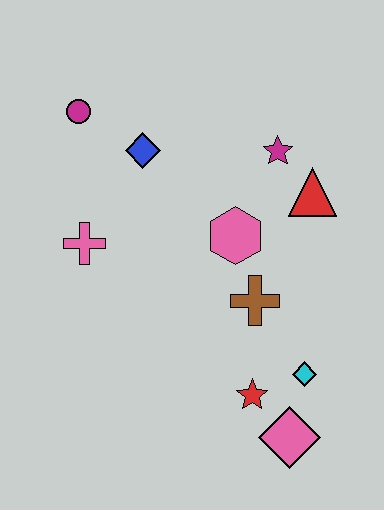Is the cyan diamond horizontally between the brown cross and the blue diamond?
No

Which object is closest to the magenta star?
The red triangle is closest to the magenta star.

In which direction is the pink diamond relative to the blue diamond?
The pink diamond is below the blue diamond.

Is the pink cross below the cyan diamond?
No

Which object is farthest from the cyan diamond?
The magenta circle is farthest from the cyan diamond.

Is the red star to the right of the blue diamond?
Yes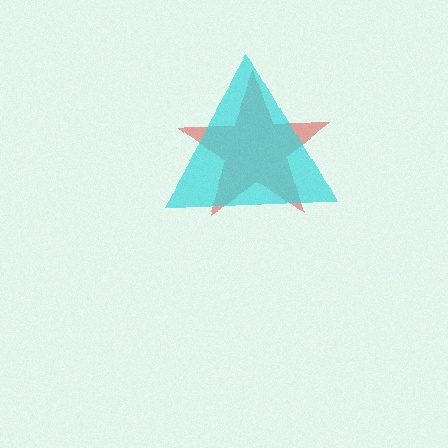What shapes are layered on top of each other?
The layered shapes are: a red star, a cyan triangle.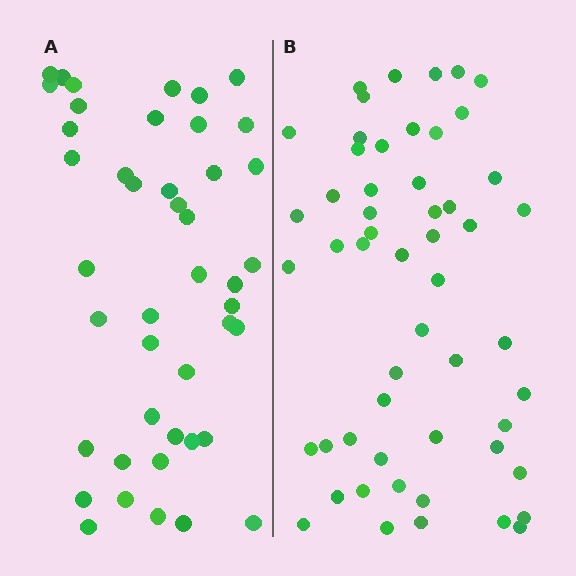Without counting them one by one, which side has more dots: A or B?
Region B (the right region) has more dots.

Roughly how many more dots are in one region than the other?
Region B has roughly 10 or so more dots than region A.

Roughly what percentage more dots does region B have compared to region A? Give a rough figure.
About 25% more.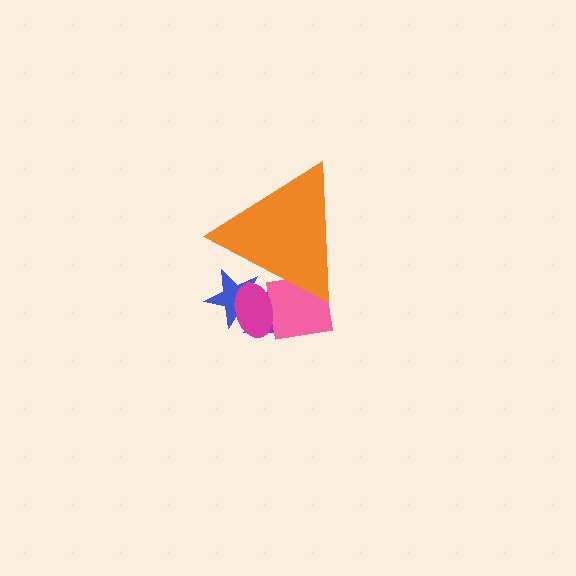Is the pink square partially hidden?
Yes, the pink square is partially hidden behind the orange triangle.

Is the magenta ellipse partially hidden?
Yes, the magenta ellipse is partially hidden behind the orange triangle.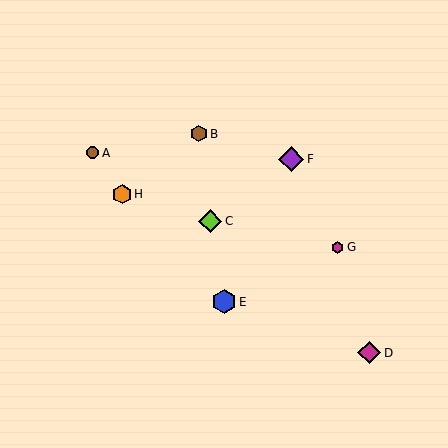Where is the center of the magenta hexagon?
The center of the magenta hexagon is at (337, 247).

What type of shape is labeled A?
Shape A is a brown circle.